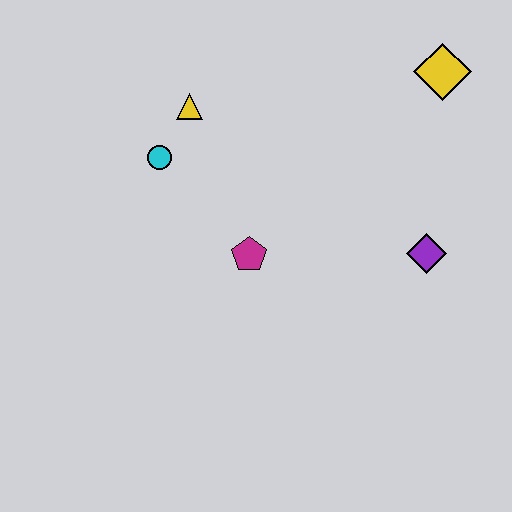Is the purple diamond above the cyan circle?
No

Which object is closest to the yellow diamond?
The purple diamond is closest to the yellow diamond.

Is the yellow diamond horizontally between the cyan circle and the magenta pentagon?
No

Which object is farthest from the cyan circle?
The yellow diamond is farthest from the cyan circle.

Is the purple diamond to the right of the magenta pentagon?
Yes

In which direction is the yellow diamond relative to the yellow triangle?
The yellow diamond is to the right of the yellow triangle.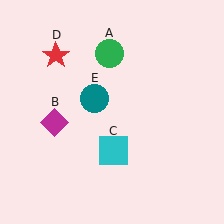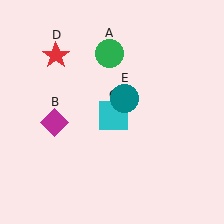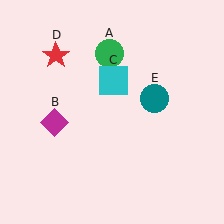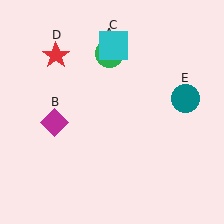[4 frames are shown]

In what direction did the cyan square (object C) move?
The cyan square (object C) moved up.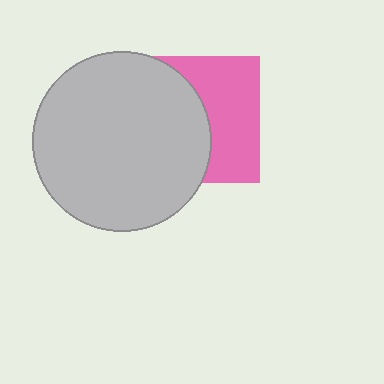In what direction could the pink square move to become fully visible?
The pink square could move right. That would shift it out from behind the light gray circle entirely.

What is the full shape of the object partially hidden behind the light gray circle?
The partially hidden object is a pink square.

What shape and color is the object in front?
The object in front is a light gray circle.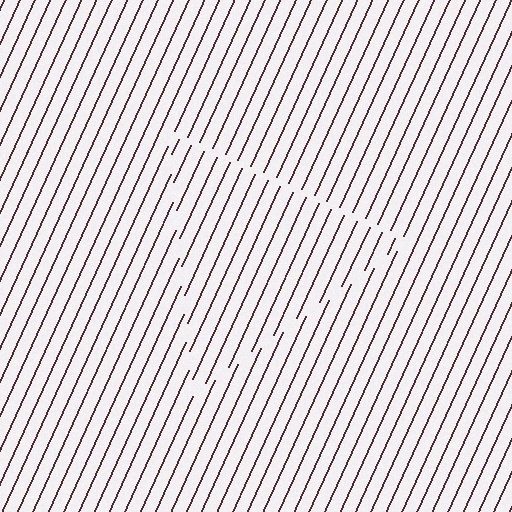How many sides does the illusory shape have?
3 sides — the line-ends trace a triangle.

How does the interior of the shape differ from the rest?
The interior of the shape contains the same grating, shifted by half a period — the contour is defined by the phase discontinuity where line-ends from the inner and outer gratings abut.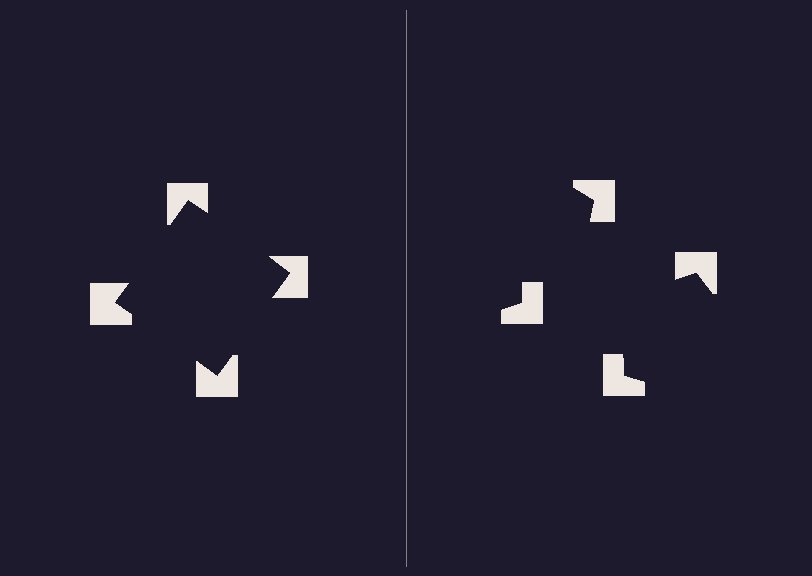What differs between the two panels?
The notched squares are positioned identically on both sides; only the wedge orientations differ. On the left they align to a square; on the right they are misaligned.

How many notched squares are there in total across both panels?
8 — 4 on each side.